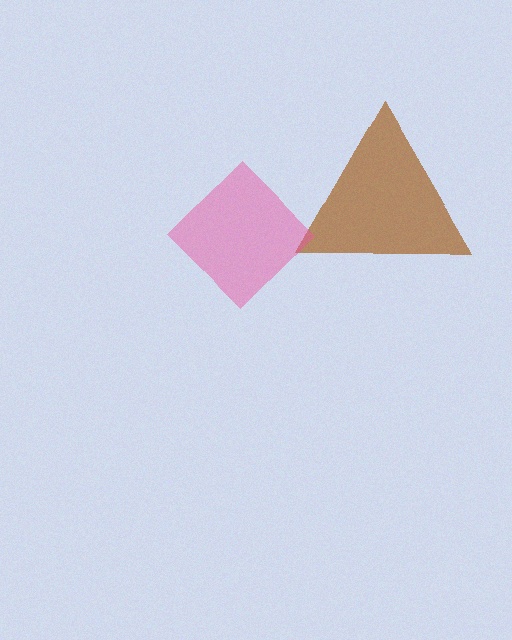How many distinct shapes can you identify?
There are 2 distinct shapes: a brown triangle, a pink diamond.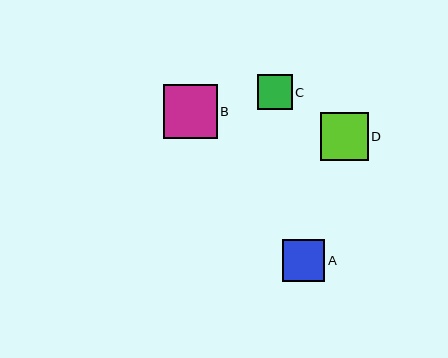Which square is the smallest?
Square C is the smallest with a size of approximately 35 pixels.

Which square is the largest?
Square B is the largest with a size of approximately 54 pixels.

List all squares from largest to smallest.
From largest to smallest: B, D, A, C.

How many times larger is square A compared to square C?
Square A is approximately 1.2 times the size of square C.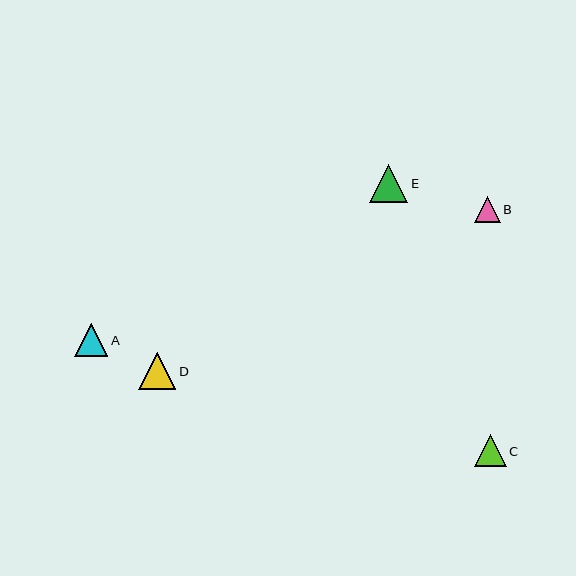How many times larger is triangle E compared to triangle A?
Triangle E is approximately 1.2 times the size of triangle A.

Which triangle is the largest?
Triangle E is the largest with a size of approximately 38 pixels.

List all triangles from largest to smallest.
From largest to smallest: E, D, A, C, B.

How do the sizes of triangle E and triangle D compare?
Triangle E and triangle D are approximately the same size.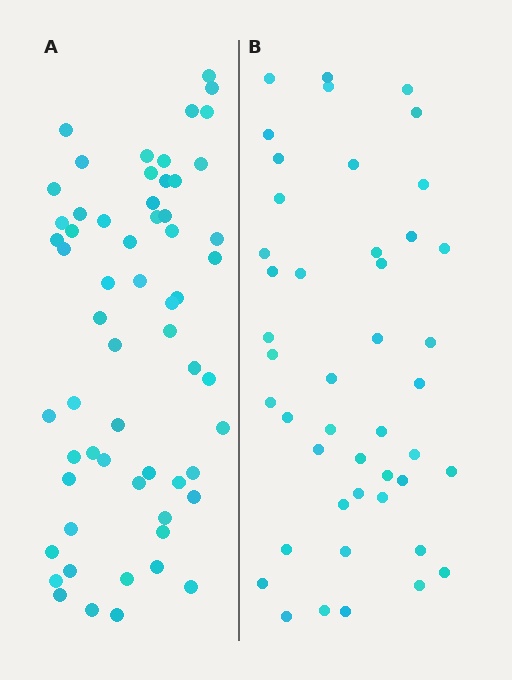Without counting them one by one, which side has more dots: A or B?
Region A (the left region) has more dots.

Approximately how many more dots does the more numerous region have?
Region A has approximately 15 more dots than region B.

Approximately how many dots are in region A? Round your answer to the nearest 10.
About 60 dots.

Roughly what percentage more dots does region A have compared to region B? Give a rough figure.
About 35% more.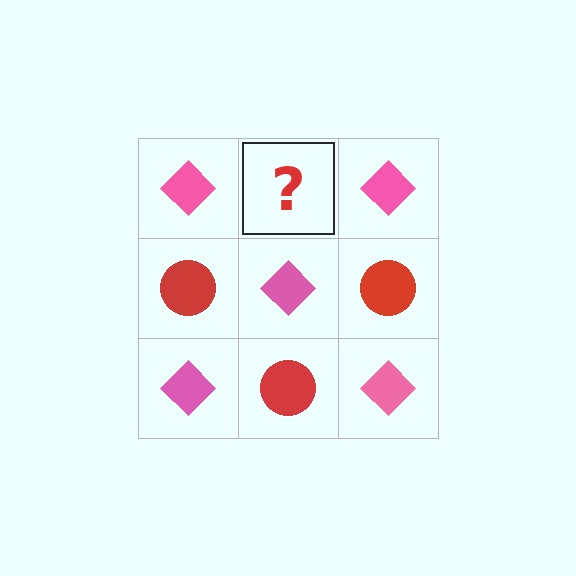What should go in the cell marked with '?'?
The missing cell should contain a red circle.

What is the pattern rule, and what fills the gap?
The rule is that it alternates pink diamond and red circle in a checkerboard pattern. The gap should be filled with a red circle.